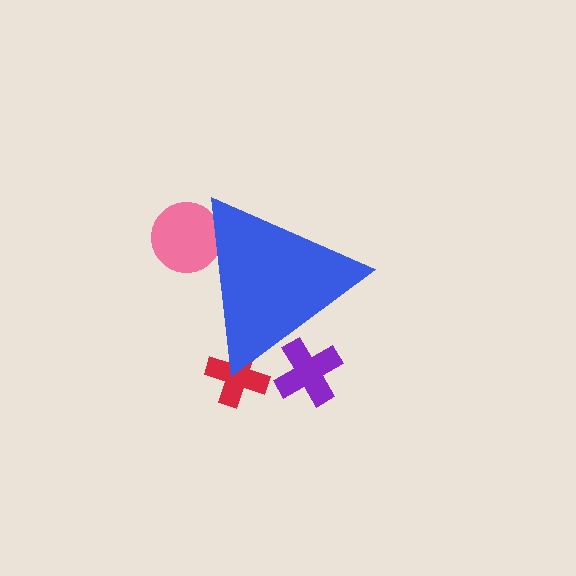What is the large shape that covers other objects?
A blue triangle.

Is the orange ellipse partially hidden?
Yes, the orange ellipse is partially hidden behind the blue triangle.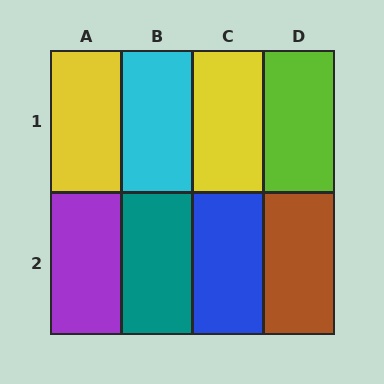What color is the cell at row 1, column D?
Lime.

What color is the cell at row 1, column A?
Yellow.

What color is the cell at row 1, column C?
Yellow.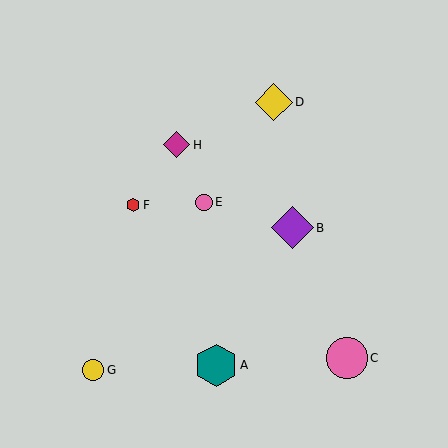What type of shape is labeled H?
Shape H is a magenta diamond.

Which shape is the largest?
The teal hexagon (labeled A) is the largest.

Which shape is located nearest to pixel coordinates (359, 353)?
The pink circle (labeled C) at (347, 358) is nearest to that location.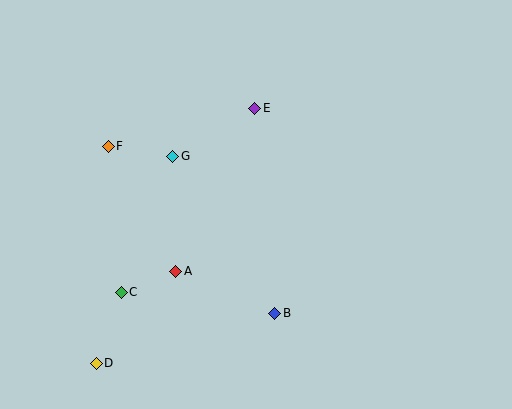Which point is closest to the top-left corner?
Point F is closest to the top-left corner.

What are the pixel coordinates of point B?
Point B is at (275, 313).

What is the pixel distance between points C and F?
The distance between C and F is 147 pixels.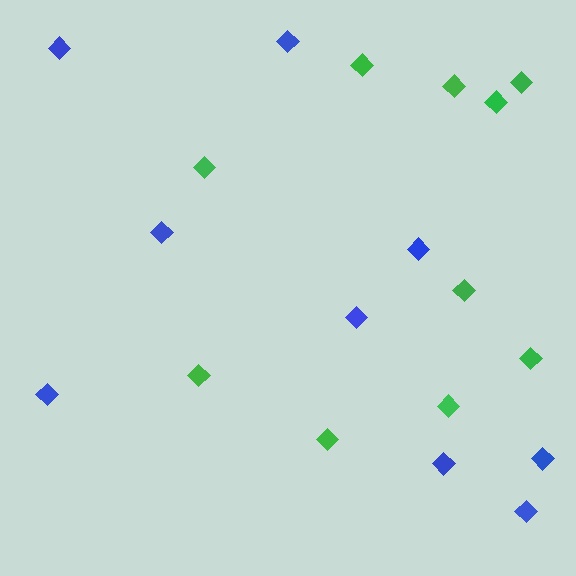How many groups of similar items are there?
There are 2 groups: one group of green diamonds (10) and one group of blue diamonds (9).